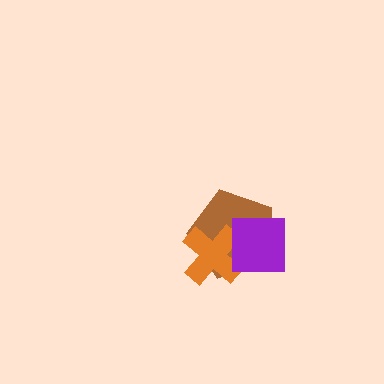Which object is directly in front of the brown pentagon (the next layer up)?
The orange cross is directly in front of the brown pentagon.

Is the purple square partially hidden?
No, no other shape covers it.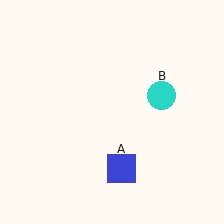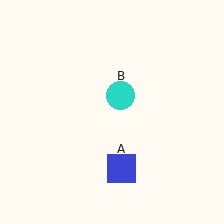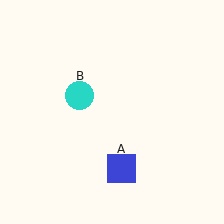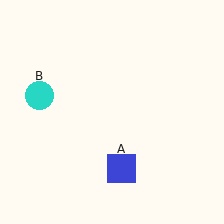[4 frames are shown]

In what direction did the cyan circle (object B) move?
The cyan circle (object B) moved left.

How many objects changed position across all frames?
1 object changed position: cyan circle (object B).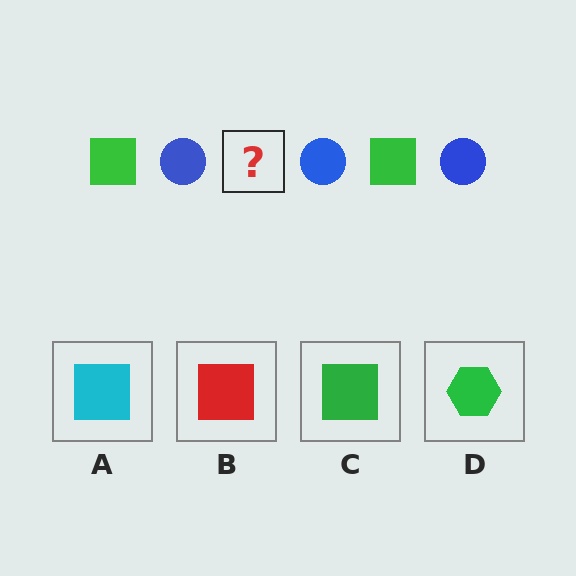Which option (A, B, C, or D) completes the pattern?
C.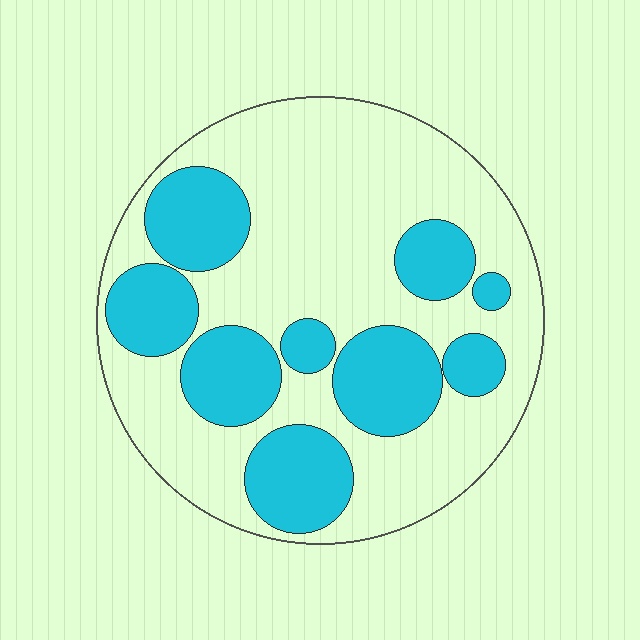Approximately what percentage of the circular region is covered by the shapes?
Approximately 35%.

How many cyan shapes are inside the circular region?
9.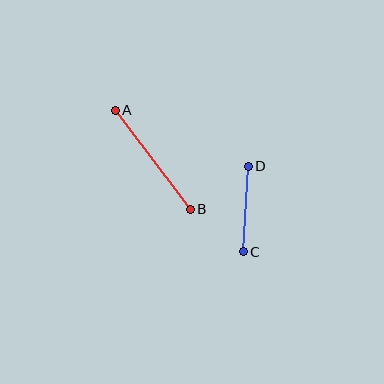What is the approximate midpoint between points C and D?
The midpoint is at approximately (246, 209) pixels.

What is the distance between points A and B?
The distance is approximately 124 pixels.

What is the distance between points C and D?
The distance is approximately 86 pixels.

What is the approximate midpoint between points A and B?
The midpoint is at approximately (153, 160) pixels.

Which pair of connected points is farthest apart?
Points A and B are farthest apart.